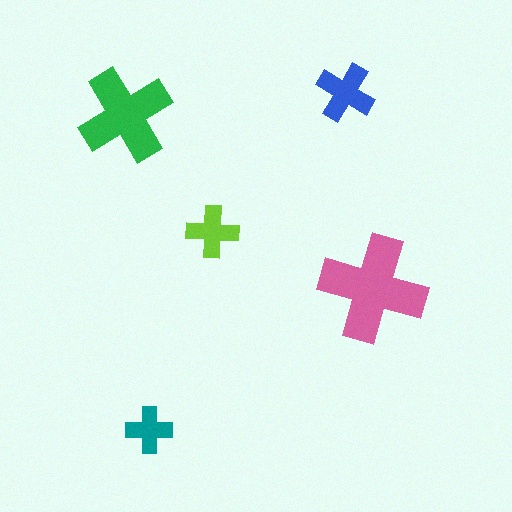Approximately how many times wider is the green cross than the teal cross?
About 2 times wider.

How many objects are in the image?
There are 5 objects in the image.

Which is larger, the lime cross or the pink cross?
The pink one.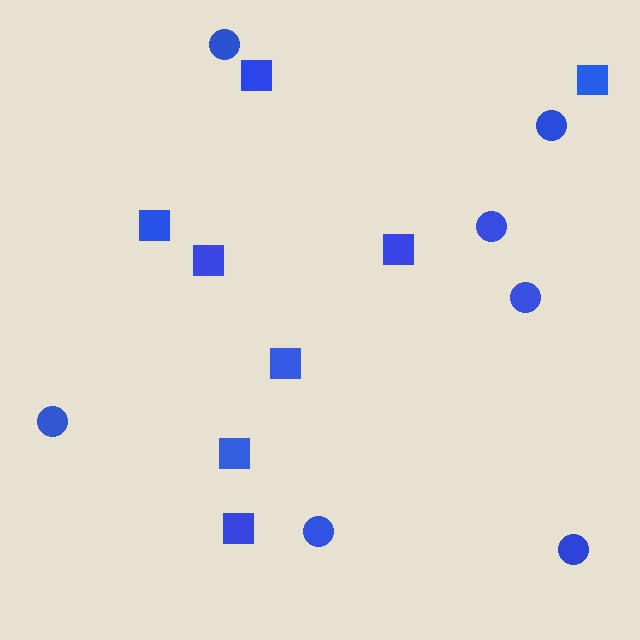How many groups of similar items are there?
There are 2 groups: one group of squares (8) and one group of circles (7).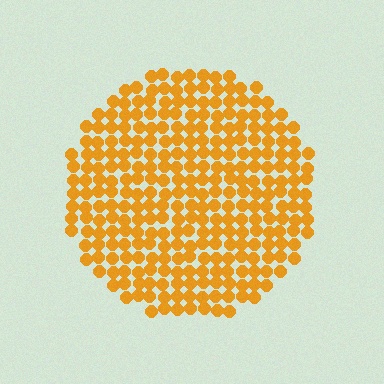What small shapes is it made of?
It is made of small circles.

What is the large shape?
The large shape is a circle.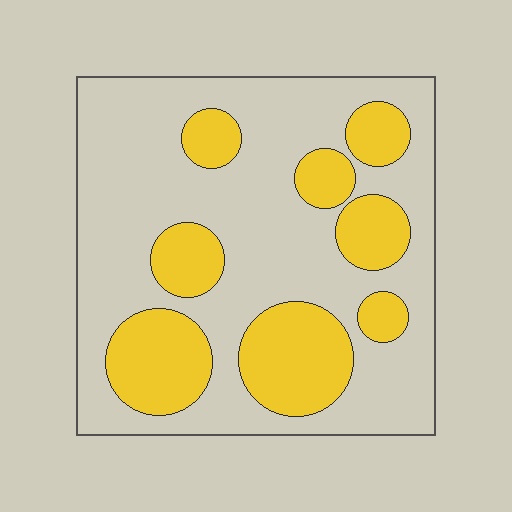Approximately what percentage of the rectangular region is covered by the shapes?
Approximately 30%.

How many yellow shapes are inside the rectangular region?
8.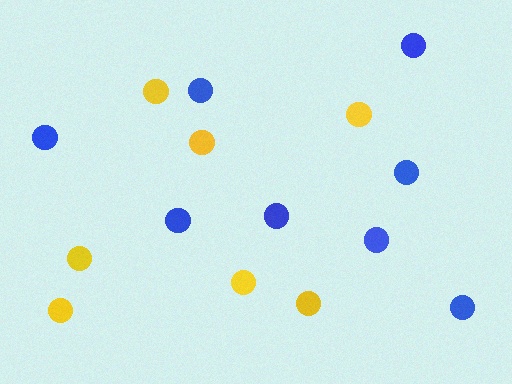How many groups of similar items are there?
There are 2 groups: one group of yellow circles (7) and one group of blue circles (8).